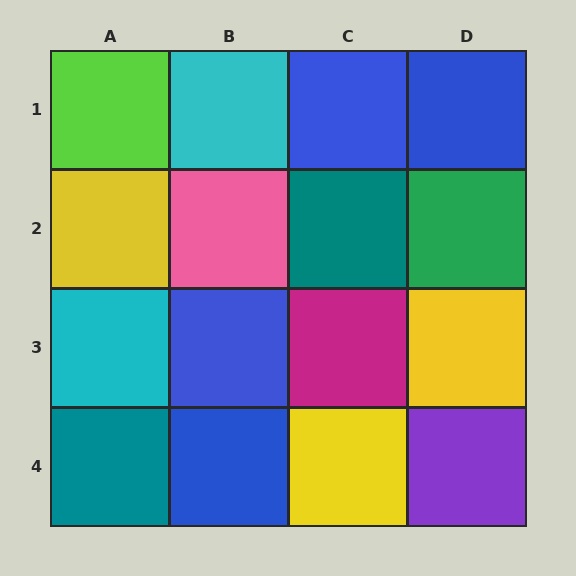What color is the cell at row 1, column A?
Lime.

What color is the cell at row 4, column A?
Teal.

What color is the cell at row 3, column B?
Blue.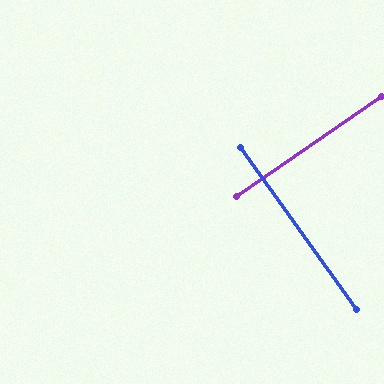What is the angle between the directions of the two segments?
Approximately 89 degrees.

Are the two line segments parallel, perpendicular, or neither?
Perpendicular — they meet at approximately 89°.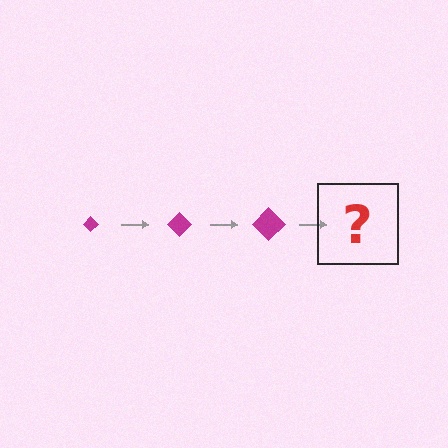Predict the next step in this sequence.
The next step is a magenta diamond, larger than the previous one.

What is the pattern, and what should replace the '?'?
The pattern is that the diamond gets progressively larger each step. The '?' should be a magenta diamond, larger than the previous one.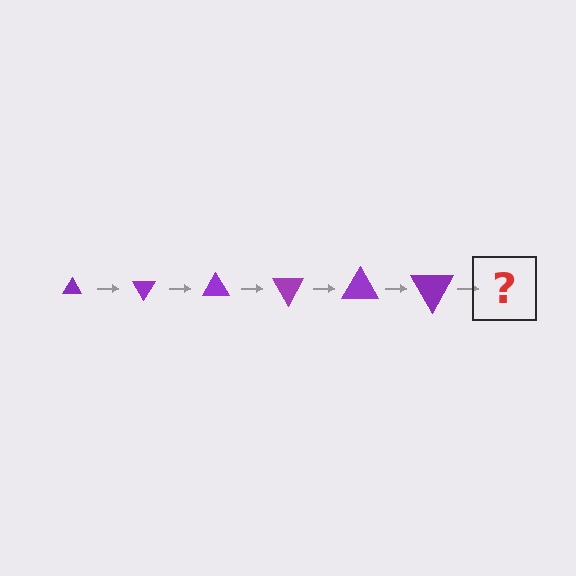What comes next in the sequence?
The next element should be a triangle, larger than the previous one and rotated 360 degrees from the start.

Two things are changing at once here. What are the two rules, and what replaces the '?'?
The two rules are that the triangle grows larger each step and it rotates 60 degrees each step. The '?' should be a triangle, larger than the previous one and rotated 360 degrees from the start.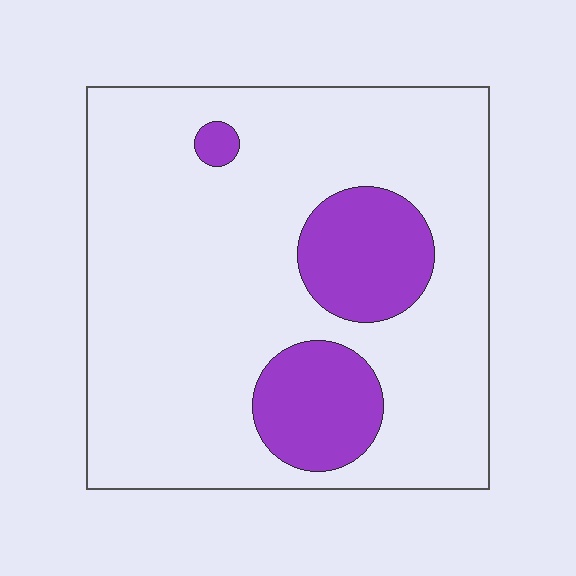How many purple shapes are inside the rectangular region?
3.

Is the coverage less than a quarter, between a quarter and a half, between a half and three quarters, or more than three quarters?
Less than a quarter.